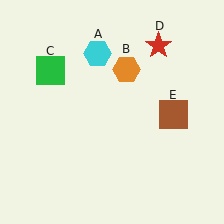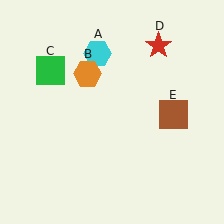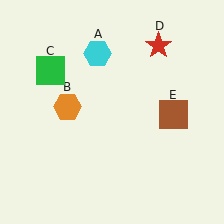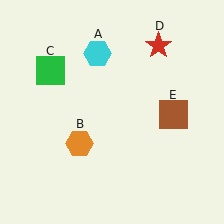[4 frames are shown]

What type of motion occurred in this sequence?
The orange hexagon (object B) rotated counterclockwise around the center of the scene.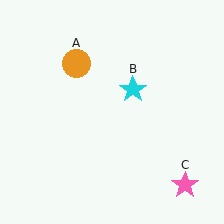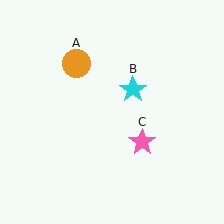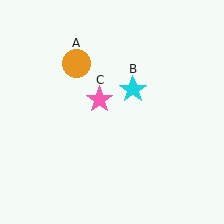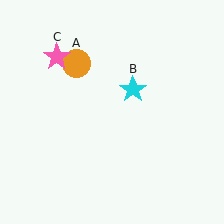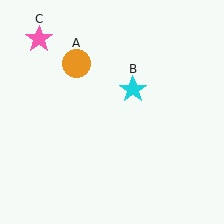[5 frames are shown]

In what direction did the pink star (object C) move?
The pink star (object C) moved up and to the left.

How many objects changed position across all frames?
1 object changed position: pink star (object C).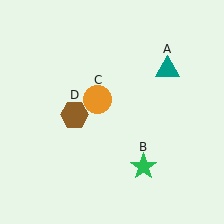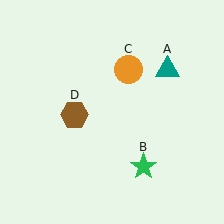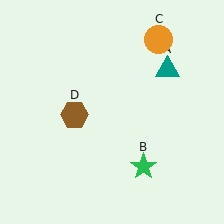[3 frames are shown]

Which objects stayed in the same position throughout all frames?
Teal triangle (object A) and green star (object B) and brown hexagon (object D) remained stationary.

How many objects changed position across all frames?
1 object changed position: orange circle (object C).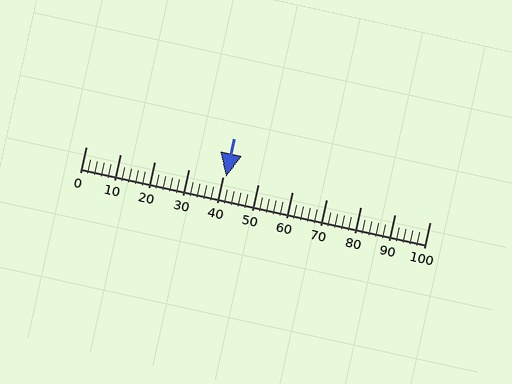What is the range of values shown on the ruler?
The ruler shows values from 0 to 100.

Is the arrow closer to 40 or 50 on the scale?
The arrow is closer to 40.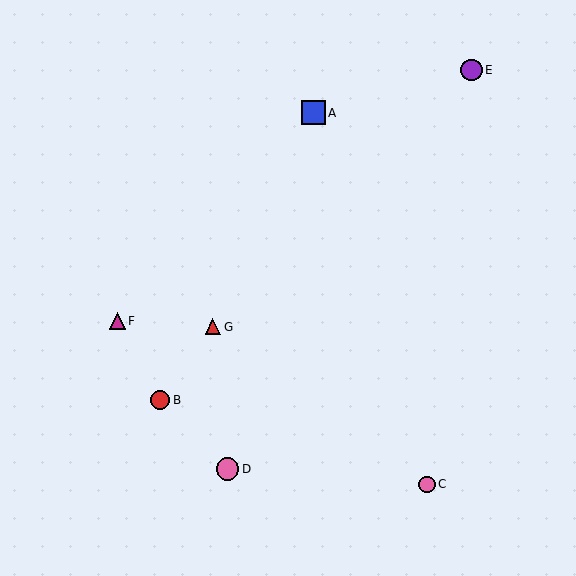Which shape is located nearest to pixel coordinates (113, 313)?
The magenta triangle (labeled F) at (117, 321) is nearest to that location.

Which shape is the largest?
The blue square (labeled A) is the largest.